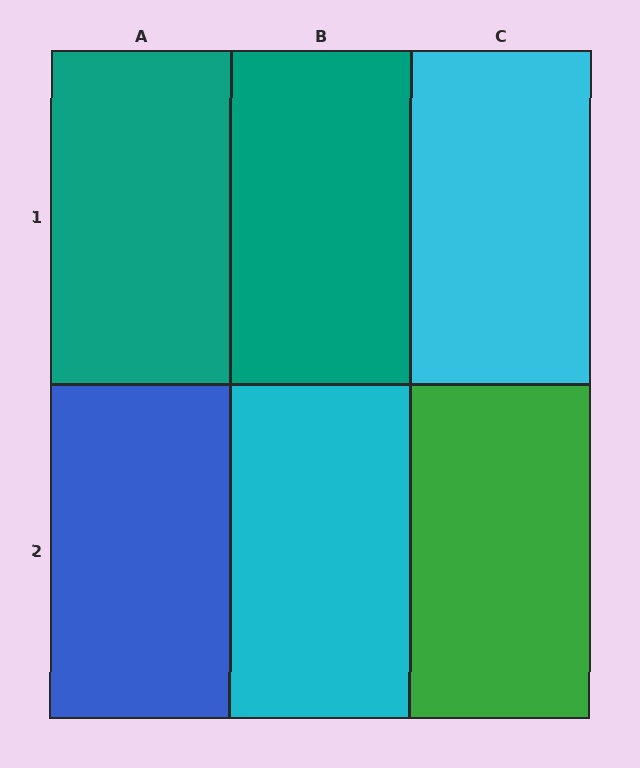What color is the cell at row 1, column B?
Teal.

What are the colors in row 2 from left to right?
Blue, cyan, green.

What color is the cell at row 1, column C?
Cyan.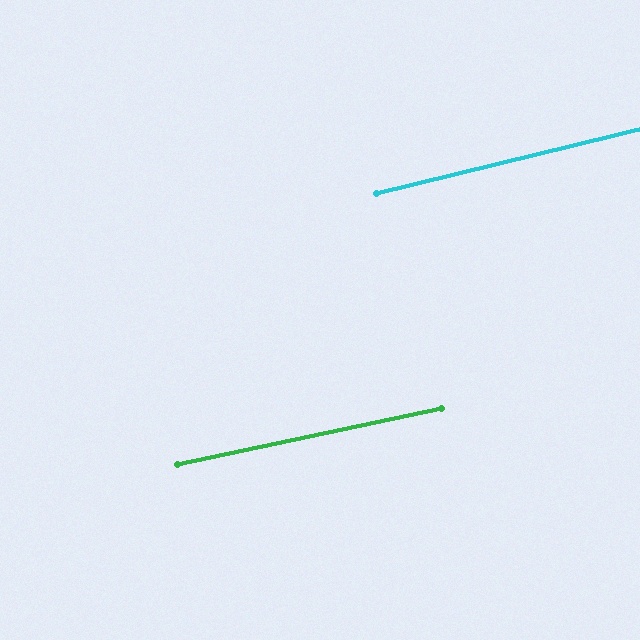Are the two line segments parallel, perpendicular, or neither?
Parallel — their directions differ by only 1.8°.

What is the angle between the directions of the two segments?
Approximately 2 degrees.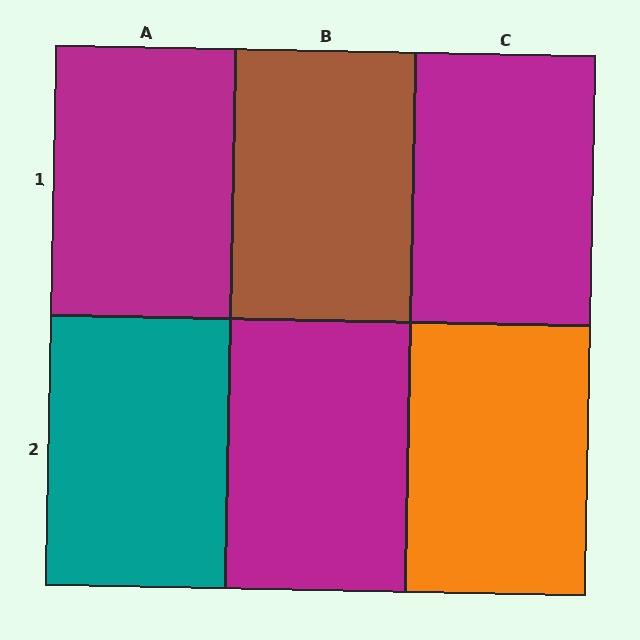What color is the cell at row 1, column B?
Brown.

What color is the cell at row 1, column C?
Magenta.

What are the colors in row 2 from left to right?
Teal, magenta, orange.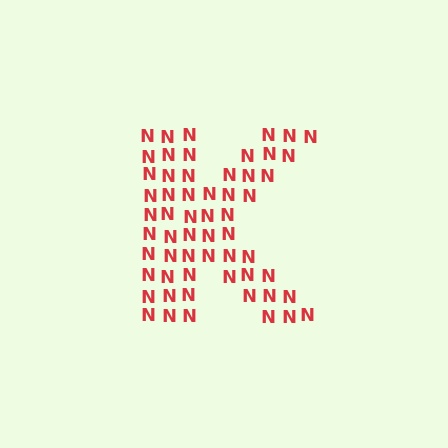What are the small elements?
The small elements are letter N's.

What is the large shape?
The large shape is the letter K.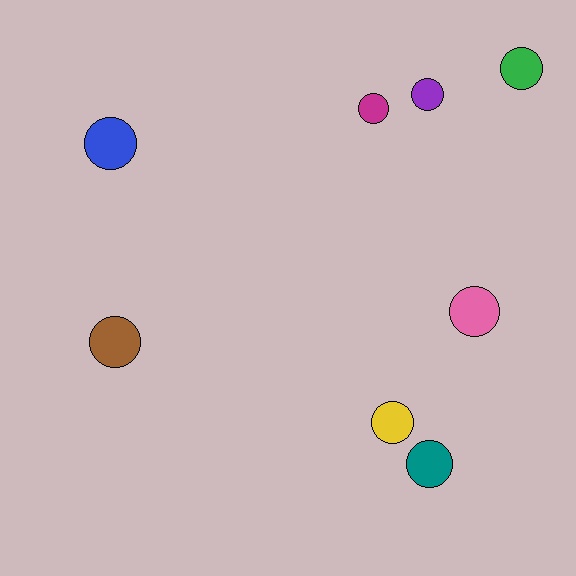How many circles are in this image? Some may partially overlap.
There are 8 circles.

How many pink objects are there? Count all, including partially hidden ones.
There is 1 pink object.